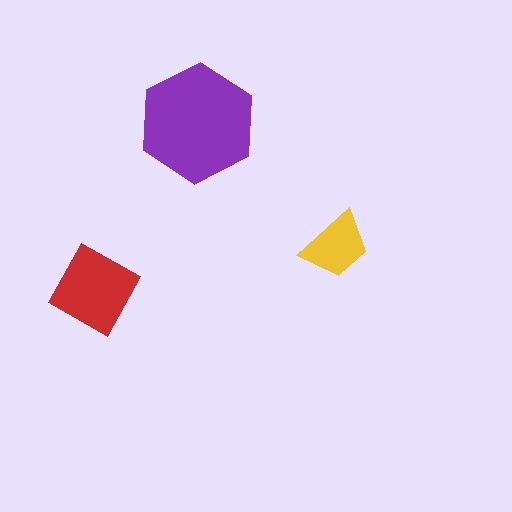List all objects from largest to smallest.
The purple hexagon, the red diamond, the yellow trapezoid.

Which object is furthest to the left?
The red diamond is leftmost.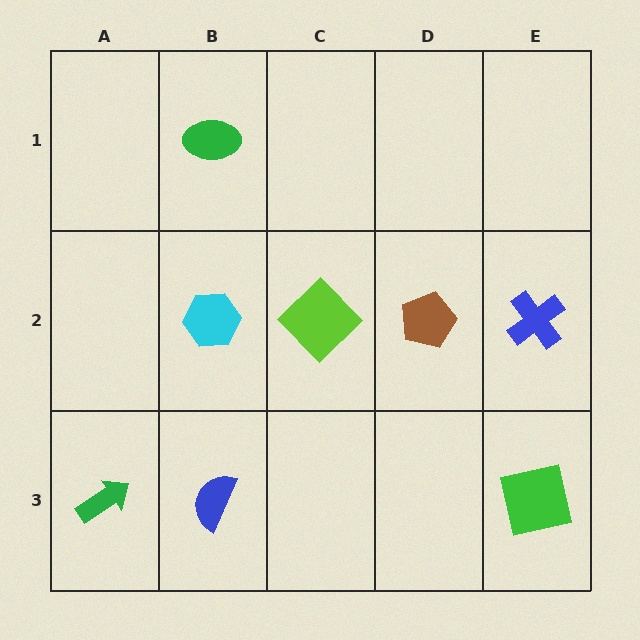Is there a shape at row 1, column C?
No, that cell is empty.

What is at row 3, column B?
A blue semicircle.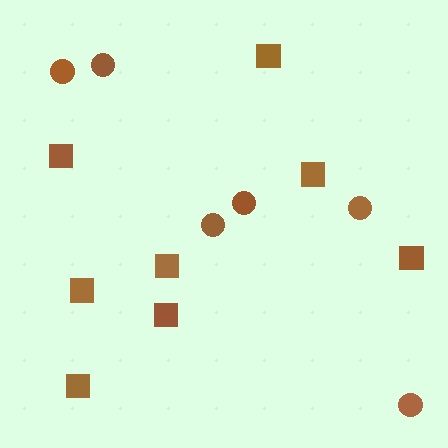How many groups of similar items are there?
There are 2 groups: one group of squares (8) and one group of circles (6).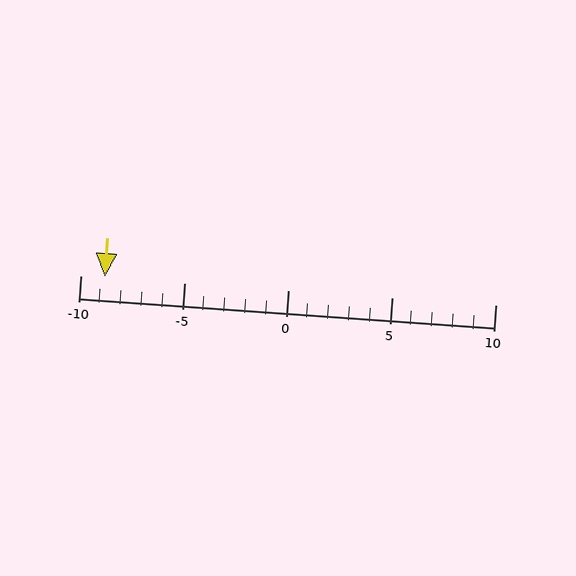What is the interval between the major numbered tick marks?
The major tick marks are spaced 5 units apart.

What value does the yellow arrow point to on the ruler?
The yellow arrow points to approximately -9.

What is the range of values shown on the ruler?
The ruler shows values from -10 to 10.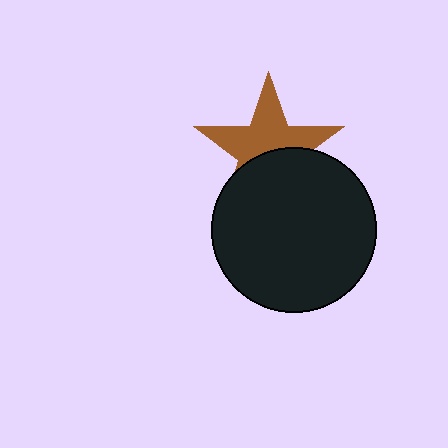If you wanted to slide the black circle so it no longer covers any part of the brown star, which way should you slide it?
Slide it down — that is the most direct way to separate the two shapes.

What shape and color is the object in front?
The object in front is a black circle.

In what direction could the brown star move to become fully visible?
The brown star could move up. That would shift it out from behind the black circle entirely.